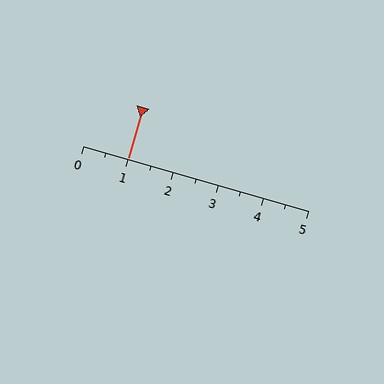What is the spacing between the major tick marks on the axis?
The major ticks are spaced 1 apart.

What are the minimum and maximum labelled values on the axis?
The axis runs from 0 to 5.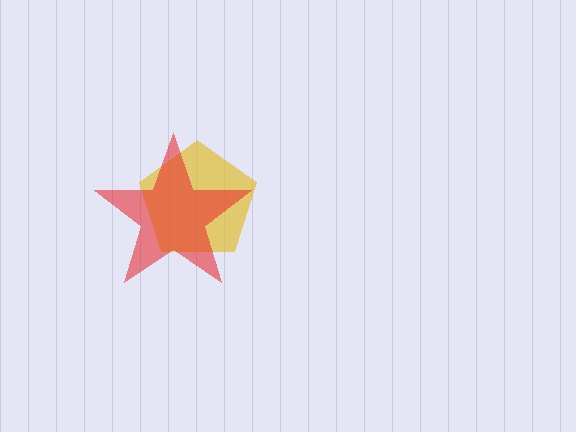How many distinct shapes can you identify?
There are 2 distinct shapes: a yellow pentagon, a red star.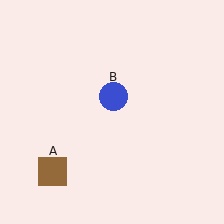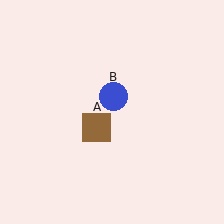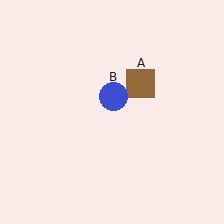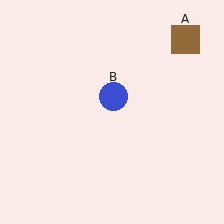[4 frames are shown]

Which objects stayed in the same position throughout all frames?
Blue circle (object B) remained stationary.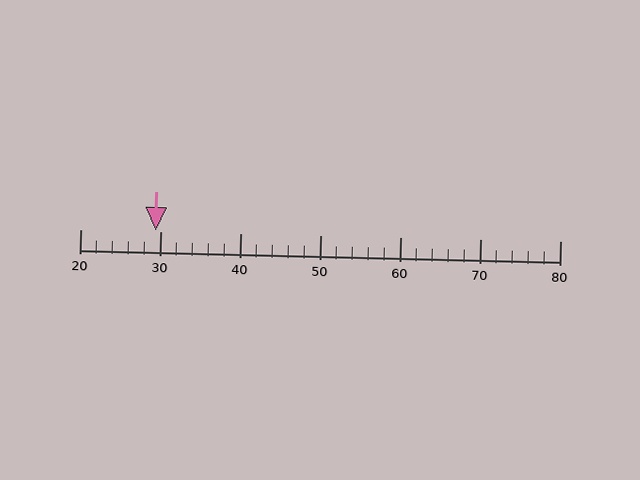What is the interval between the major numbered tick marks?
The major tick marks are spaced 10 units apart.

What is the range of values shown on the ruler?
The ruler shows values from 20 to 80.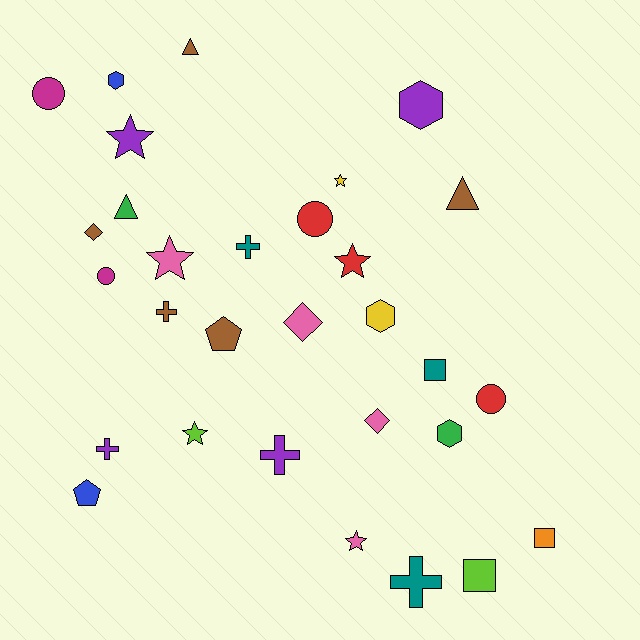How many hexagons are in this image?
There are 4 hexagons.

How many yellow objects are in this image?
There are 2 yellow objects.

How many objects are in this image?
There are 30 objects.